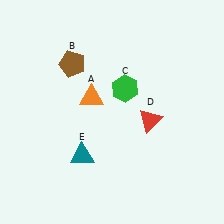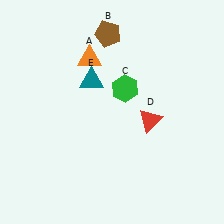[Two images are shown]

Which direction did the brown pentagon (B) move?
The brown pentagon (B) moved right.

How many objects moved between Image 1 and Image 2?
3 objects moved between the two images.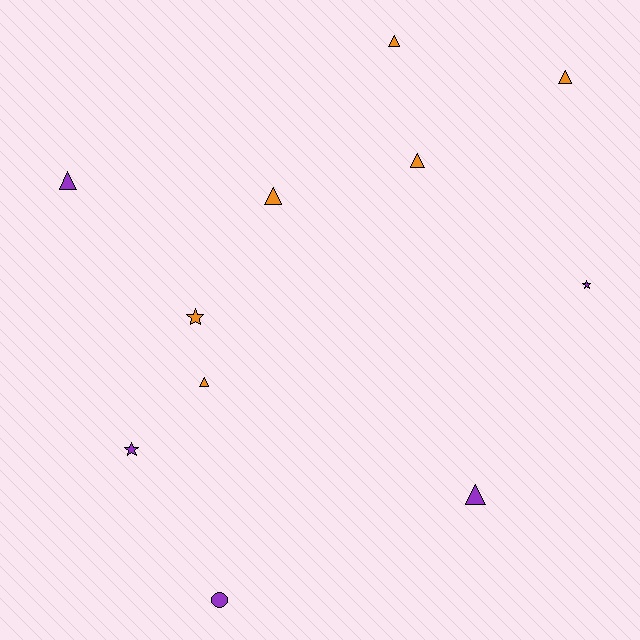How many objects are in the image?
There are 11 objects.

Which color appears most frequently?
Orange, with 6 objects.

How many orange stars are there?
There is 1 orange star.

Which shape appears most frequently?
Triangle, with 7 objects.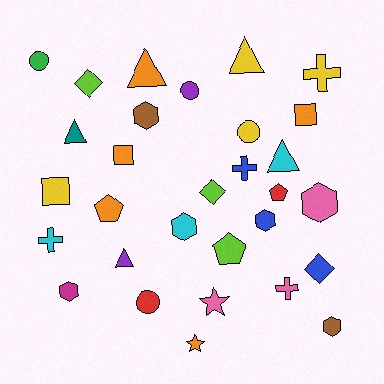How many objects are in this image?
There are 30 objects.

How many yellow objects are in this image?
There are 4 yellow objects.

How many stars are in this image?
There are 2 stars.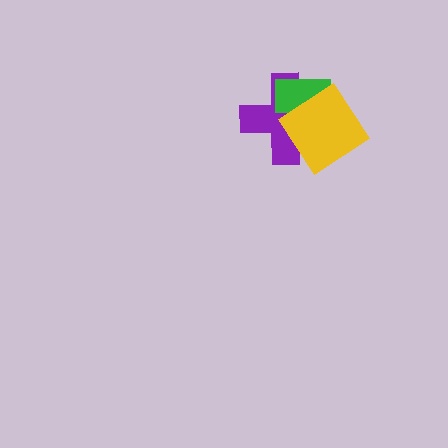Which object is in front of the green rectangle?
The yellow diamond is in front of the green rectangle.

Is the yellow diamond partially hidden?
No, no other shape covers it.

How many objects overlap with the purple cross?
2 objects overlap with the purple cross.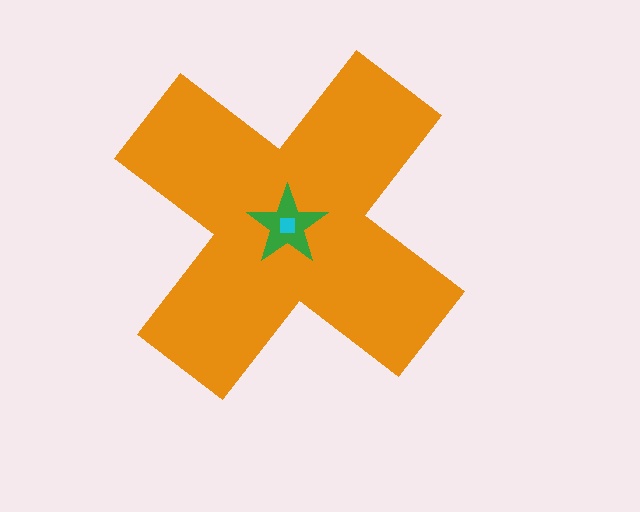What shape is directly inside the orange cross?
The green star.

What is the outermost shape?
The orange cross.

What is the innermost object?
The cyan square.